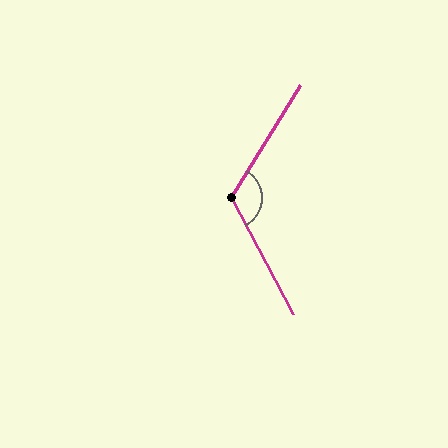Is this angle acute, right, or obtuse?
It is obtuse.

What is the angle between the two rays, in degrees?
Approximately 121 degrees.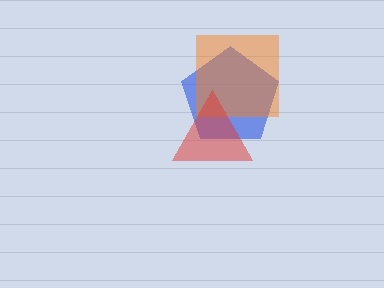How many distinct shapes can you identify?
There are 3 distinct shapes: a blue pentagon, an orange square, a red triangle.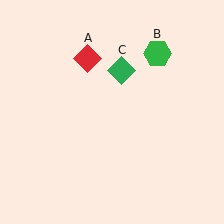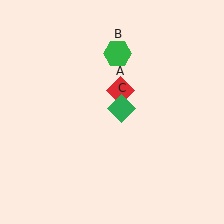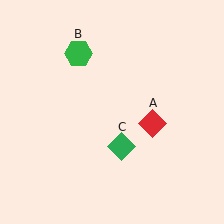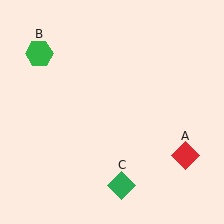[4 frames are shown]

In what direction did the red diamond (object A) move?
The red diamond (object A) moved down and to the right.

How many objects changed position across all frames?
3 objects changed position: red diamond (object A), green hexagon (object B), green diamond (object C).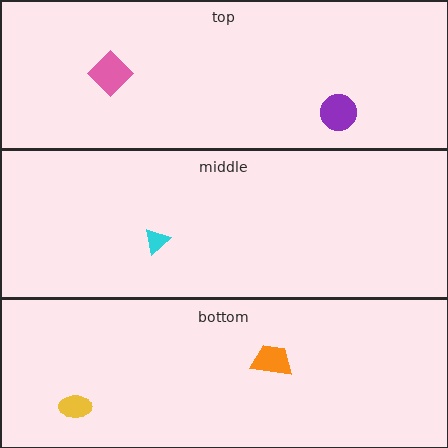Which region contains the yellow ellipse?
The bottom region.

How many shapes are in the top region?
2.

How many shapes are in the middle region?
1.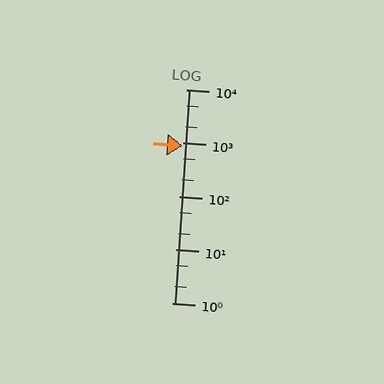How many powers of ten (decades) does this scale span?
The scale spans 4 decades, from 1 to 10000.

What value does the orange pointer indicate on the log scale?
The pointer indicates approximately 890.